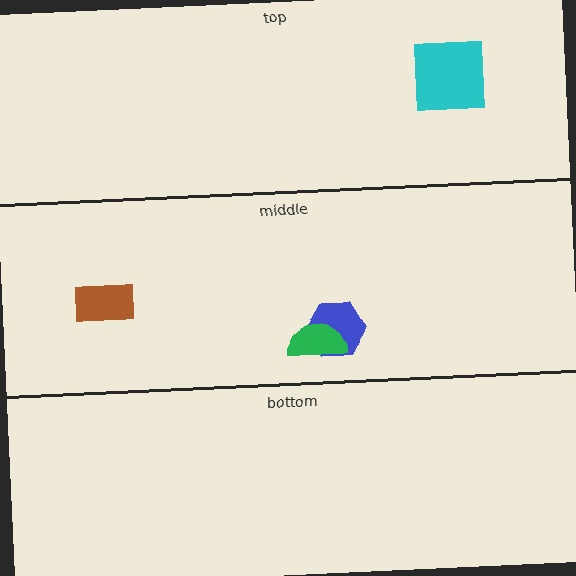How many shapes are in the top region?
1.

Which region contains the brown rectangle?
The middle region.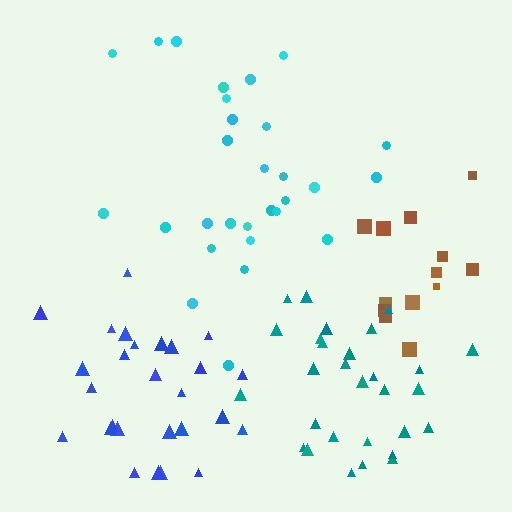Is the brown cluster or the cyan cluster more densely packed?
Brown.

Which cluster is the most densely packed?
Teal.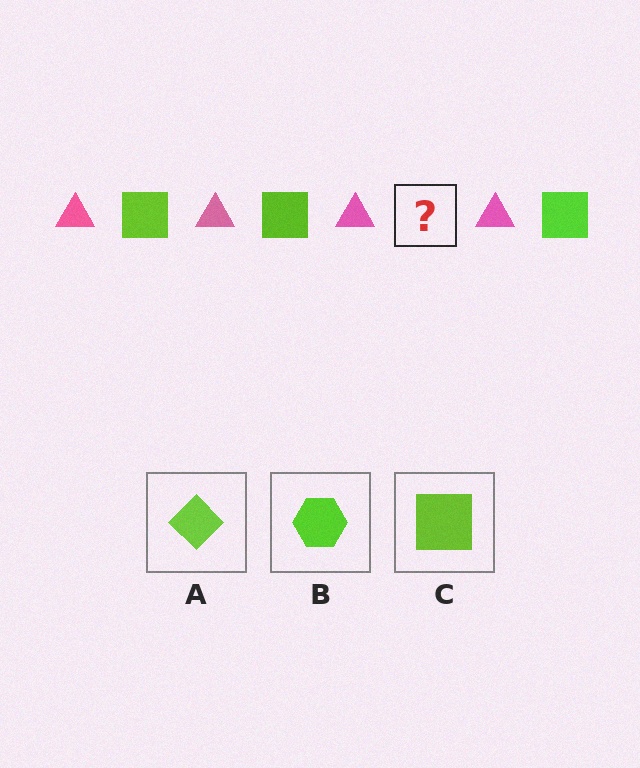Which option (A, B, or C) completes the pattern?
C.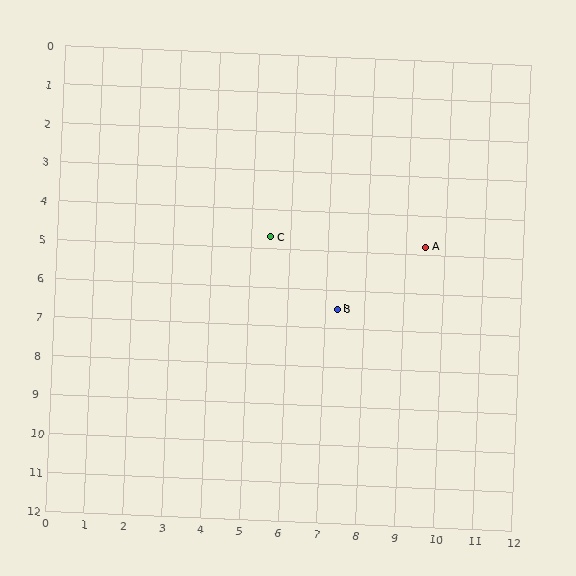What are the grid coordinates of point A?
Point A is at approximately (9.5, 4.8).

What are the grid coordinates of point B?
Point B is at approximately (7.3, 6.5).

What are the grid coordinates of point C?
Point C is at approximately (5.5, 4.7).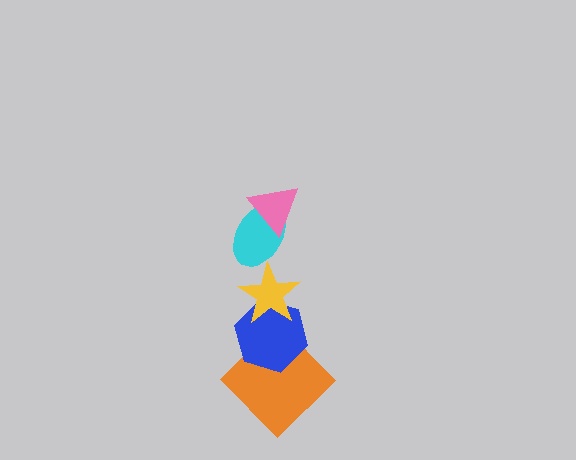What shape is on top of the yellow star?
The cyan ellipse is on top of the yellow star.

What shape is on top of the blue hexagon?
The yellow star is on top of the blue hexagon.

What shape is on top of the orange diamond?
The blue hexagon is on top of the orange diamond.